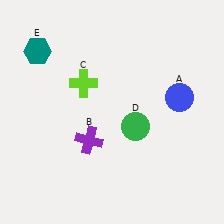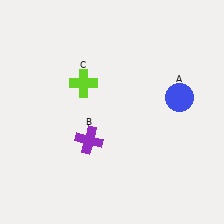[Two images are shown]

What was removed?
The green circle (D), the teal hexagon (E) were removed in Image 2.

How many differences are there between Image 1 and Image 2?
There are 2 differences between the two images.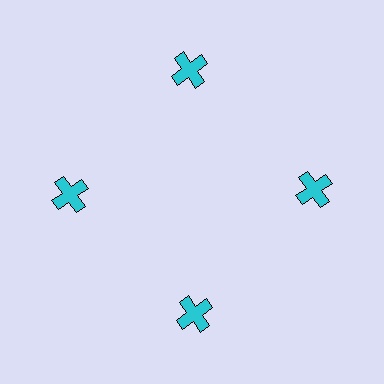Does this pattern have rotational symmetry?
Yes, this pattern has 4-fold rotational symmetry. It looks the same after rotating 90 degrees around the center.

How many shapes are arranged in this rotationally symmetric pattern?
There are 4 shapes, arranged in 4 groups of 1.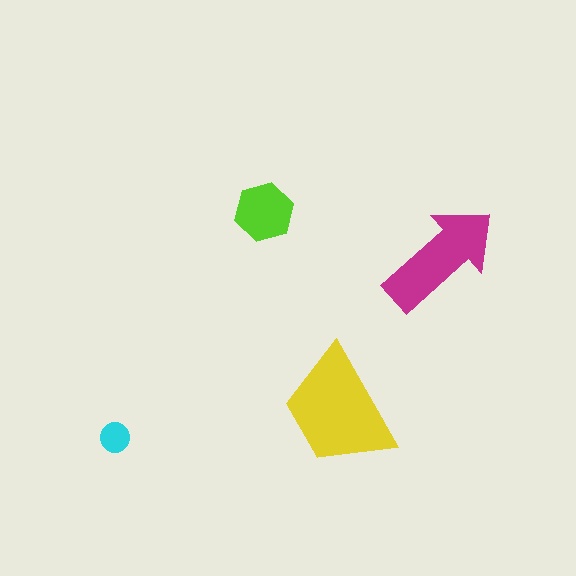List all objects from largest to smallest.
The yellow trapezoid, the magenta arrow, the lime hexagon, the cyan circle.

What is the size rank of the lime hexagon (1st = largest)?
3rd.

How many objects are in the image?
There are 4 objects in the image.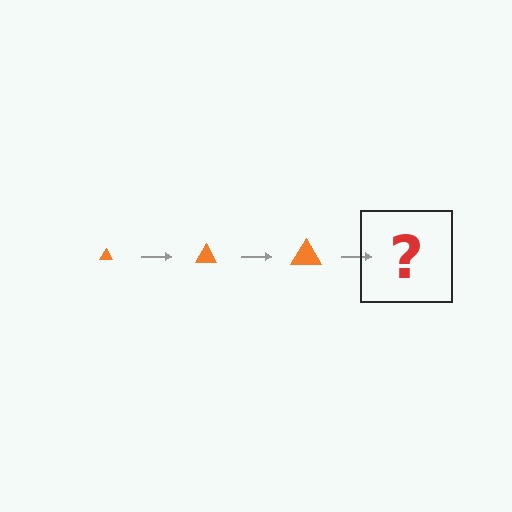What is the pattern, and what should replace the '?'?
The pattern is that the triangle gets progressively larger each step. The '?' should be an orange triangle, larger than the previous one.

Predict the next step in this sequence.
The next step is an orange triangle, larger than the previous one.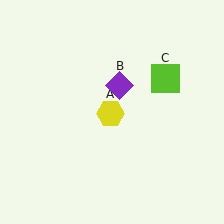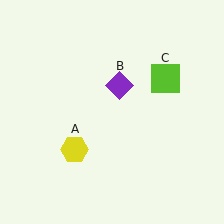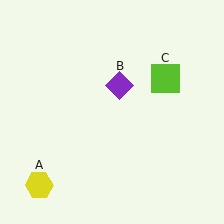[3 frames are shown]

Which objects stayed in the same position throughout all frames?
Purple diamond (object B) and lime square (object C) remained stationary.